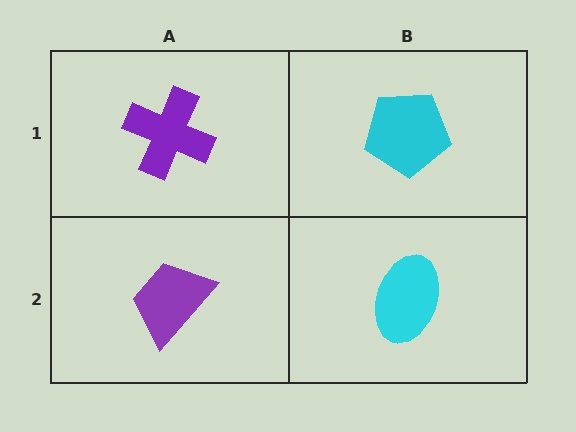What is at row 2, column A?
A purple trapezoid.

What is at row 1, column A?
A purple cross.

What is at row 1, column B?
A cyan pentagon.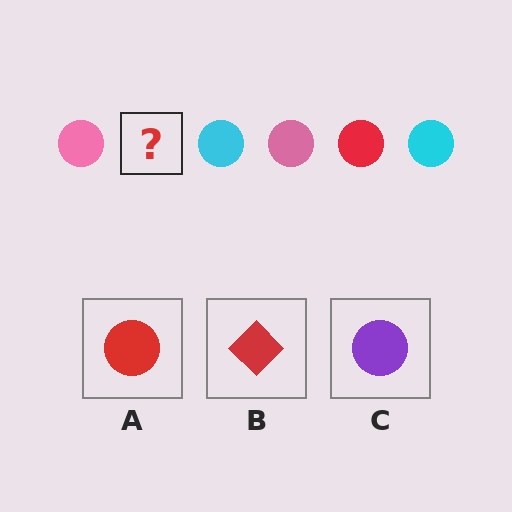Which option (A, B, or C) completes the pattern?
A.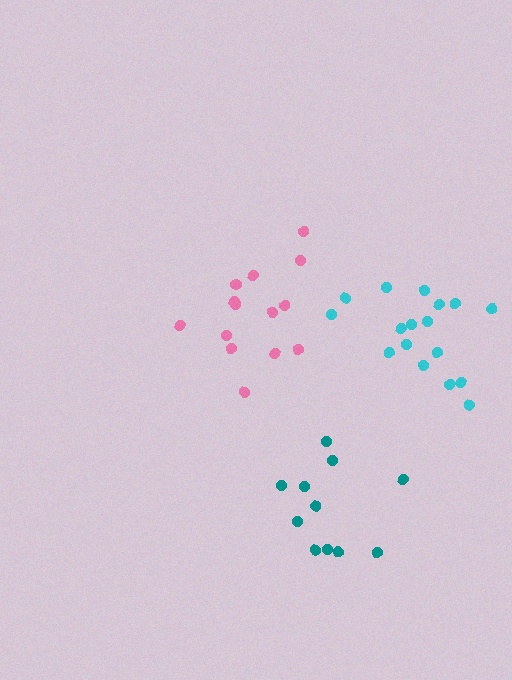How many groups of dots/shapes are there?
There are 3 groups.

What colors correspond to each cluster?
The clusters are colored: pink, cyan, teal.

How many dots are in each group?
Group 1: 14 dots, Group 2: 17 dots, Group 3: 11 dots (42 total).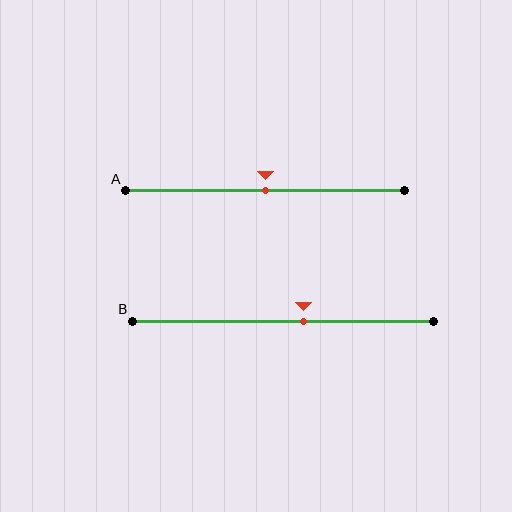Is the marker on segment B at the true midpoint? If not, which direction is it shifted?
No, the marker on segment B is shifted to the right by about 7% of the segment length.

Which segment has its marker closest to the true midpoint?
Segment A has its marker closest to the true midpoint.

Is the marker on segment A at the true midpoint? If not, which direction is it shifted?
Yes, the marker on segment A is at the true midpoint.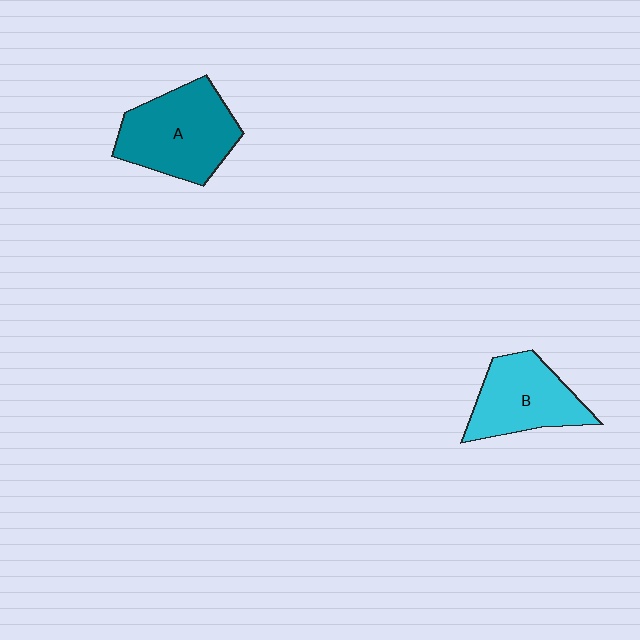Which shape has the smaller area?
Shape B (cyan).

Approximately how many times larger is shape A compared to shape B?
Approximately 1.2 times.